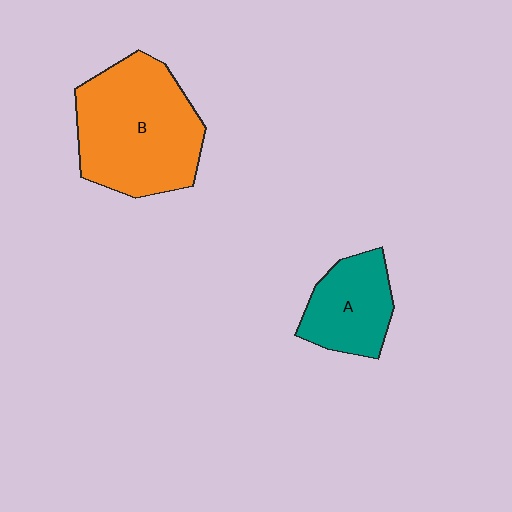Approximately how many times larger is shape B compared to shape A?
Approximately 1.9 times.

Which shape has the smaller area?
Shape A (teal).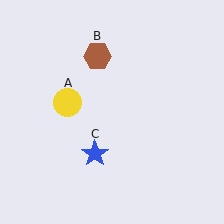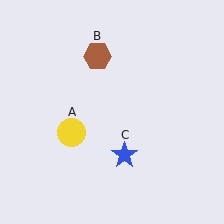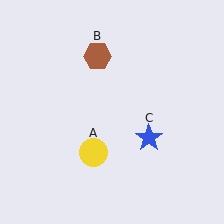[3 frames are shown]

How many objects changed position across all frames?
2 objects changed position: yellow circle (object A), blue star (object C).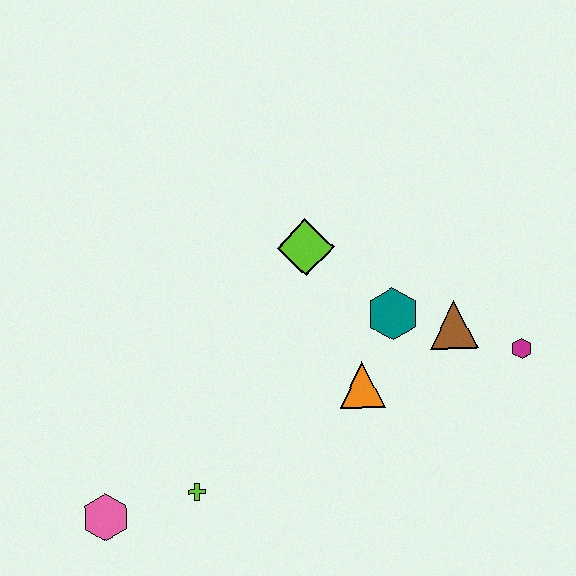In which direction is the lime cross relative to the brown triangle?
The lime cross is to the left of the brown triangle.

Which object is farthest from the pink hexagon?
The magenta hexagon is farthest from the pink hexagon.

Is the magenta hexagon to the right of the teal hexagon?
Yes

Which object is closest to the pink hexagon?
The lime cross is closest to the pink hexagon.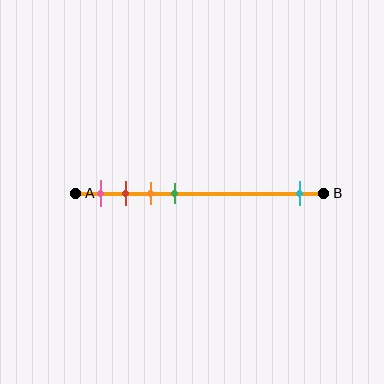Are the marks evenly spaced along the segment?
No, the marks are not evenly spaced.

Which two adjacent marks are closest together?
The red and orange marks are the closest adjacent pair.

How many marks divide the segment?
There are 5 marks dividing the segment.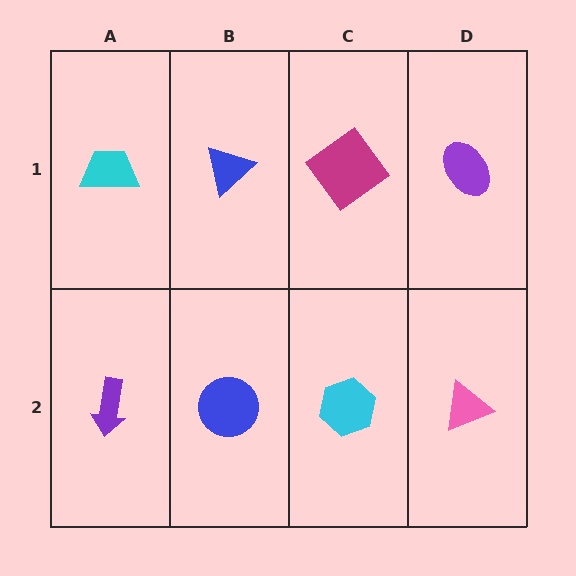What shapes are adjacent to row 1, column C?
A cyan hexagon (row 2, column C), a blue triangle (row 1, column B), a purple ellipse (row 1, column D).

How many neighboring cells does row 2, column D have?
2.